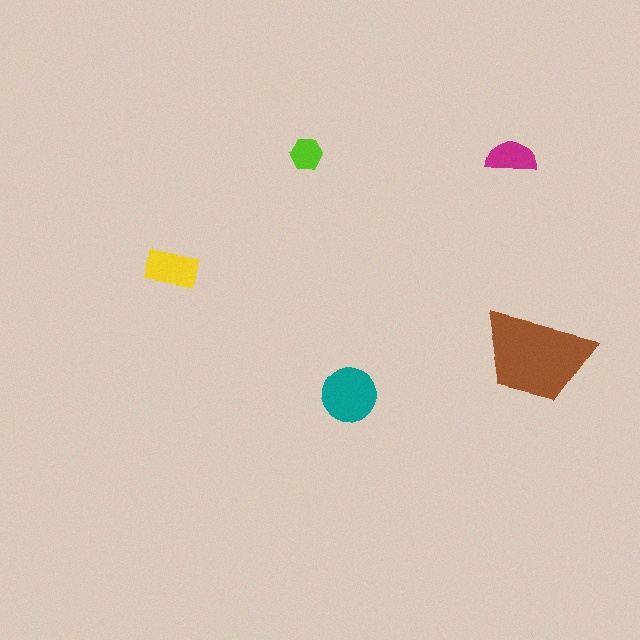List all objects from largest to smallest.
The brown trapezoid, the teal circle, the yellow rectangle, the magenta semicircle, the lime hexagon.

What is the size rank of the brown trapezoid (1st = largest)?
1st.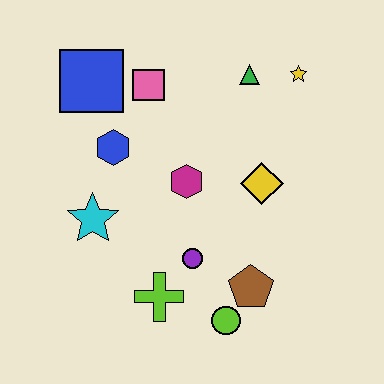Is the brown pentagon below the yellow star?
Yes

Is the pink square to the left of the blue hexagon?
No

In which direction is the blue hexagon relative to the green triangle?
The blue hexagon is to the left of the green triangle.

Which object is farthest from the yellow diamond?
The blue square is farthest from the yellow diamond.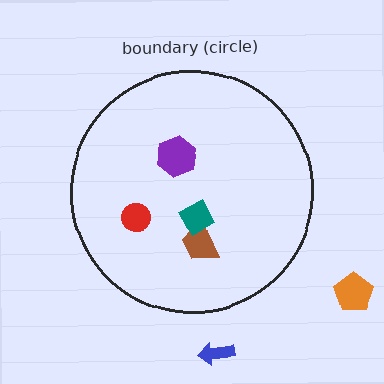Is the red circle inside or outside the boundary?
Inside.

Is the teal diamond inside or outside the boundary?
Inside.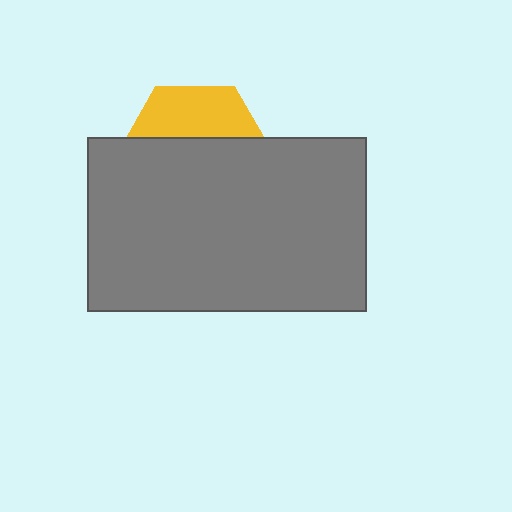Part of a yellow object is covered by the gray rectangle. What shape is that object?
It is a hexagon.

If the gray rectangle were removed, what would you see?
You would see the complete yellow hexagon.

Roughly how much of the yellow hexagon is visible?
A small part of it is visible (roughly 34%).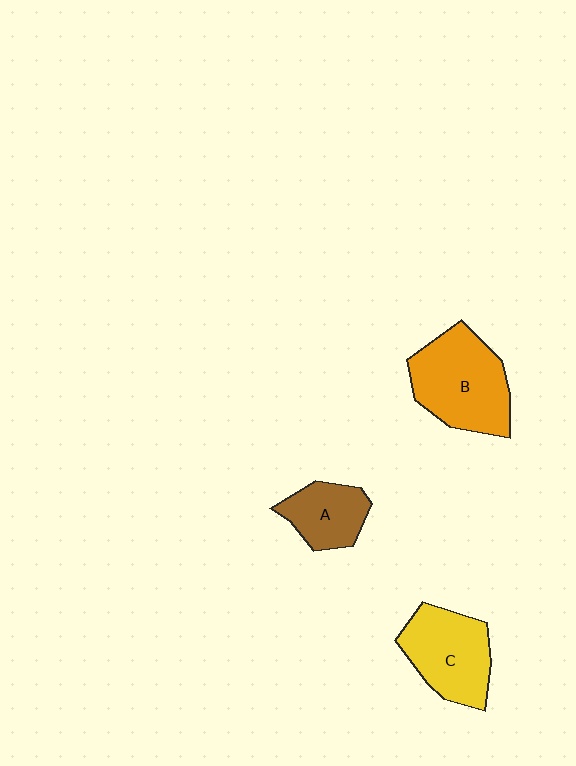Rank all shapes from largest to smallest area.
From largest to smallest: B (orange), C (yellow), A (brown).